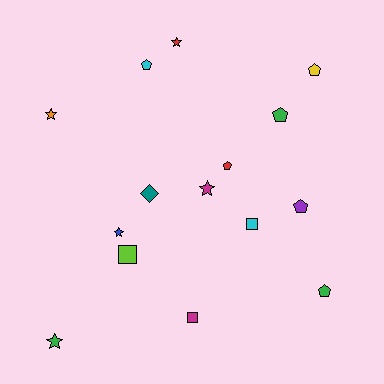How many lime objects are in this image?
There is 1 lime object.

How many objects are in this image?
There are 15 objects.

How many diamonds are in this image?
There is 1 diamond.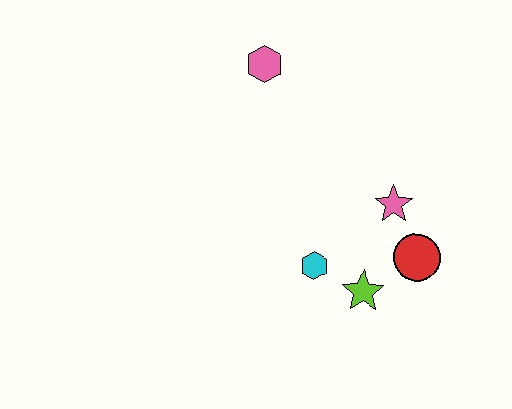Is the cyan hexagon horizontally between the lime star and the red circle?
No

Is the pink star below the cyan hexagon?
No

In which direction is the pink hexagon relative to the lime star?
The pink hexagon is above the lime star.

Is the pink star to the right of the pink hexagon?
Yes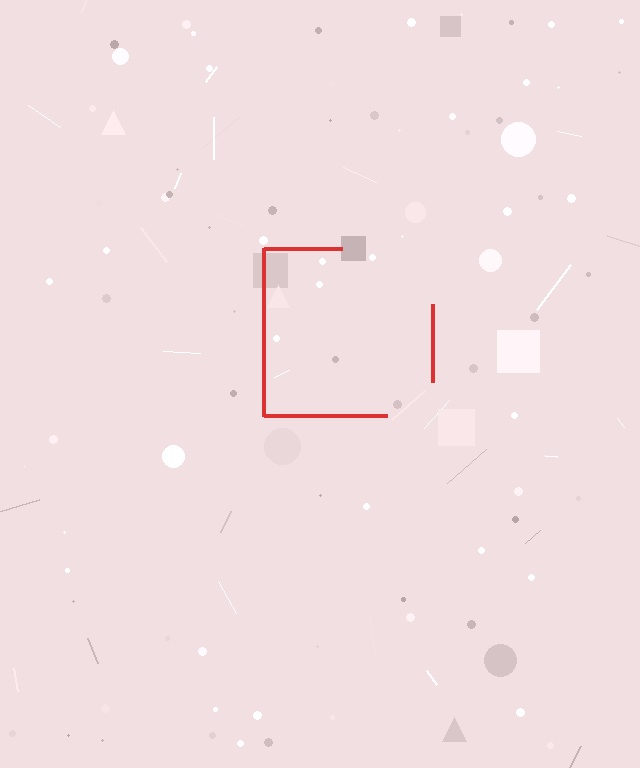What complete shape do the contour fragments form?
The contour fragments form a square.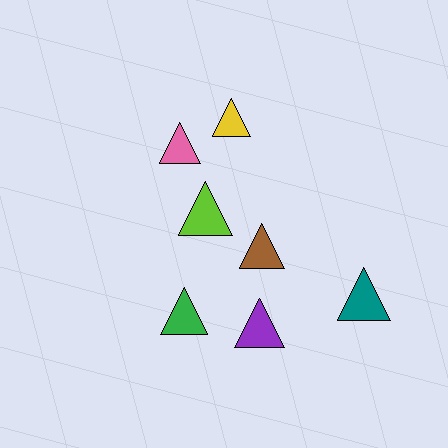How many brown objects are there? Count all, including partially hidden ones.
There is 1 brown object.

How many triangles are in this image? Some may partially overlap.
There are 7 triangles.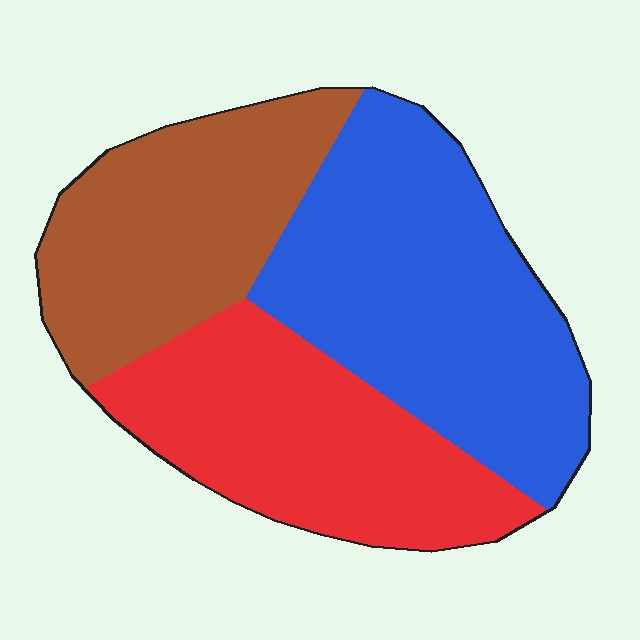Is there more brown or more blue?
Blue.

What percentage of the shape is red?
Red takes up about one third (1/3) of the shape.